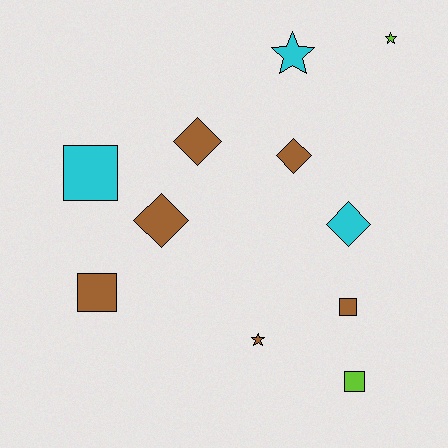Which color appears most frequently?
Brown, with 6 objects.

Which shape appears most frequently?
Square, with 4 objects.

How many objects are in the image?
There are 11 objects.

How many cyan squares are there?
There is 1 cyan square.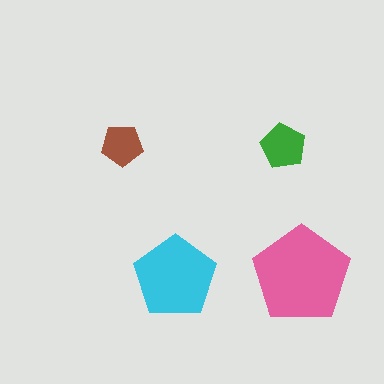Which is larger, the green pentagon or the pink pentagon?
The pink one.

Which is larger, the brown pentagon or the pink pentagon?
The pink one.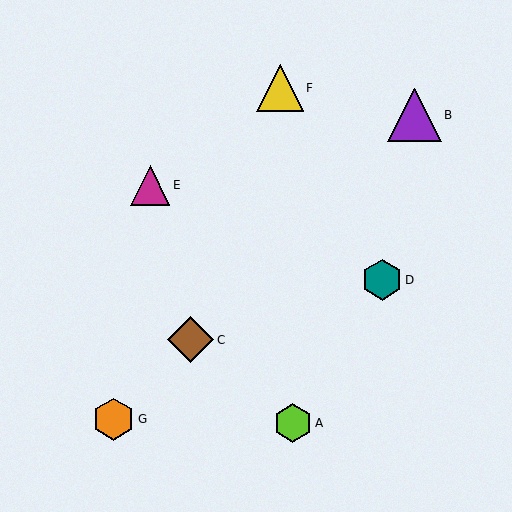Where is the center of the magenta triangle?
The center of the magenta triangle is at (150, 185).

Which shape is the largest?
The purple triangle (labeled B) is the largest.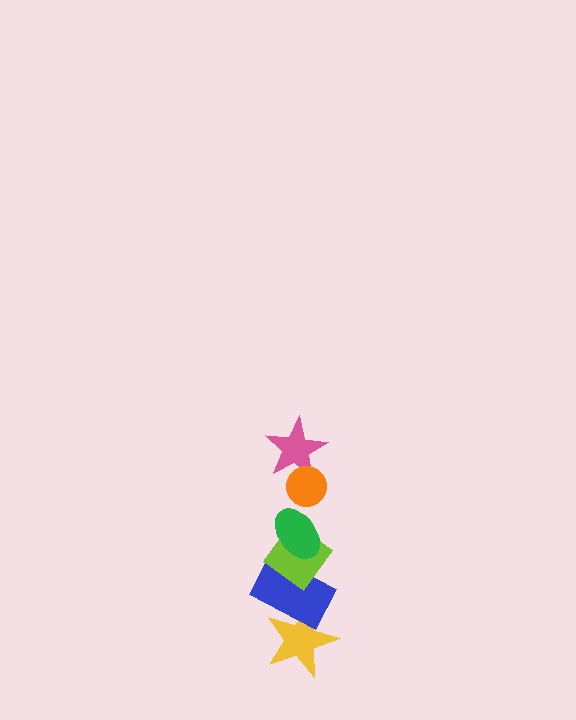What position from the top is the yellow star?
The yellow star is 6th from the top.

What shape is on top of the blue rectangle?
The lime diamond is on top of the blue rectangle.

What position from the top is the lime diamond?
The lime diamond is 4th from the top.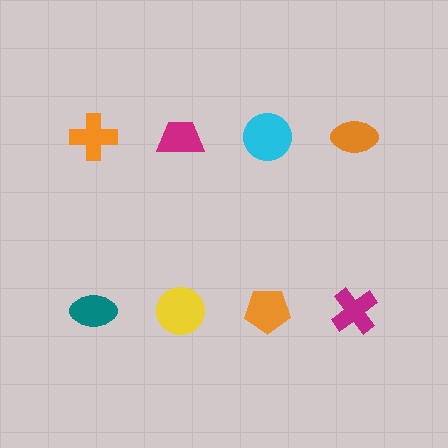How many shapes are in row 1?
4 shapes.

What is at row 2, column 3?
An orange pentagon.